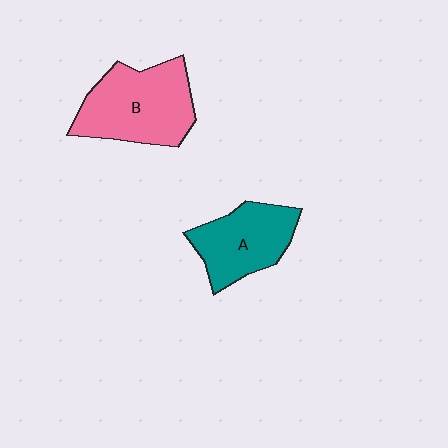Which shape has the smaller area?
Shape A (teal).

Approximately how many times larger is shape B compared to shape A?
Approximately 1.3 times.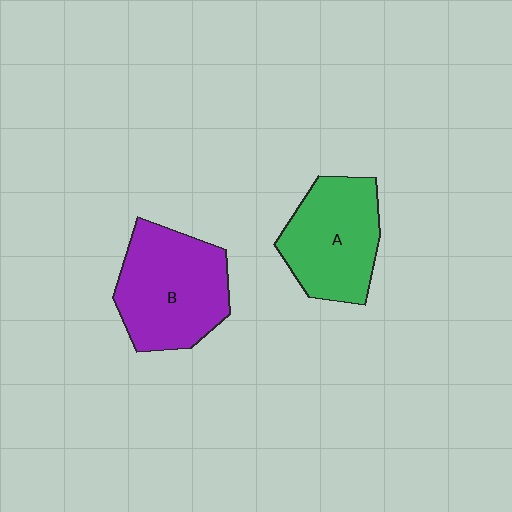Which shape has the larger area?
Shape B (purple).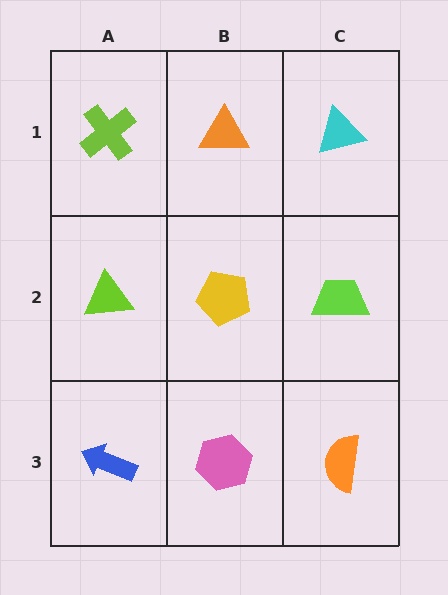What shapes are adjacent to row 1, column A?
A lime triangle (row 2, column A), an orange triangle (row 1, column B).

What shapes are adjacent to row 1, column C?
A lime trapezoid (row 2, column C), an orange triangle (row 1, column B).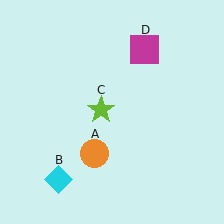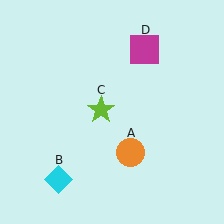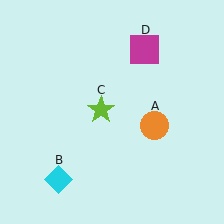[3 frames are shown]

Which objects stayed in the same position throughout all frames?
Cyan diamond (object B) and lime star (object C) and magenta square (object D) remained stationary.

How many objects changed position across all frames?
1 object changed position: orange circle (object A).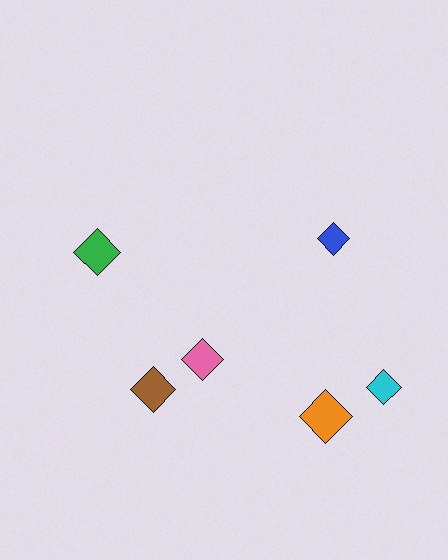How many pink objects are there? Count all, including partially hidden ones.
There is 1 pink object.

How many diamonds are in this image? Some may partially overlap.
There are 6 diamonds.